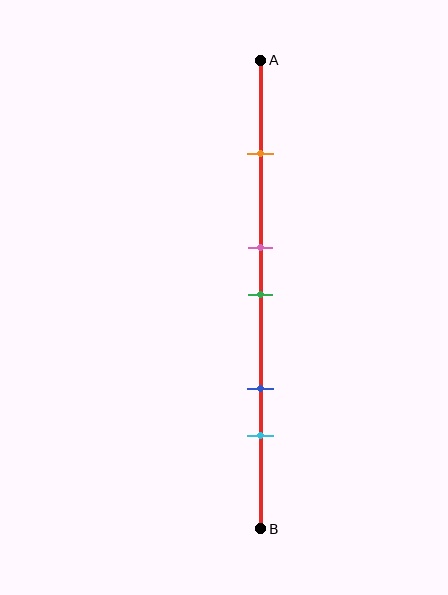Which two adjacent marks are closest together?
The pink and green marks are the closest adjacent pair.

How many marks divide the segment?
There are 5 marks dividing the segment.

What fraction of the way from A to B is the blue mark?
The blue mark is approximately 70% (0.7) of the way from A to B.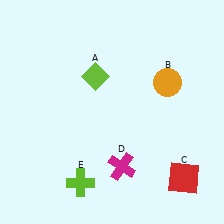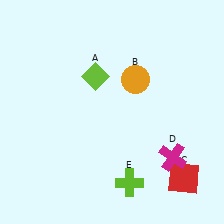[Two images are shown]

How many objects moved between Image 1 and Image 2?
3 objects moved between the two images.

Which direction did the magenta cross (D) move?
The magenta cross (D) moved right.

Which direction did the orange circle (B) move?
The orange circle (B) moved left.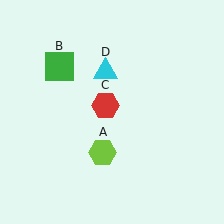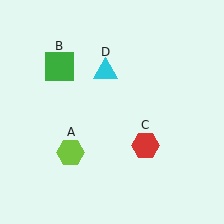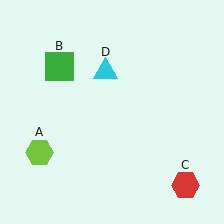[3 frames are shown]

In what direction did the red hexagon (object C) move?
The red hexagon (object C) moved down and to the right.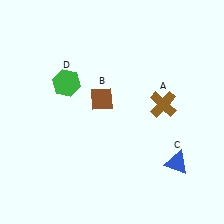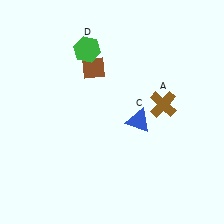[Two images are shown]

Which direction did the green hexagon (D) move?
The green hexagon (D) moved up.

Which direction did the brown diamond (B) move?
The brown diamond (B) moved up.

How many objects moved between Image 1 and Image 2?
3 objects moved between the two images.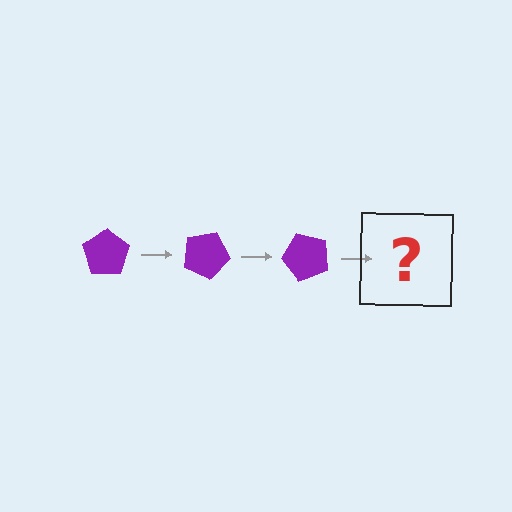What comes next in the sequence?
The next element should be a purple pentagon rotated 75 degrees.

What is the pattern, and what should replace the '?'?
The pattern is that the pentagon rotates 25 degrees each step. The '?' should be a purple pentagon rotated 75 degrees.